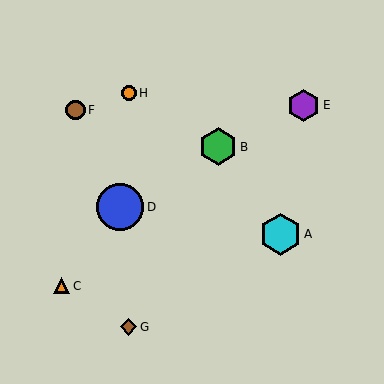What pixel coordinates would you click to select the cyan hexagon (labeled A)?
Click at (281, 234) to select the cyan hexagon A.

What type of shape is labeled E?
Shape E is a purple hexagon.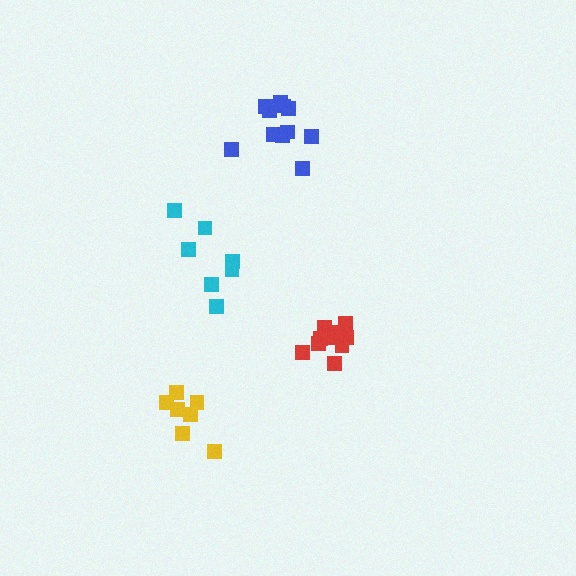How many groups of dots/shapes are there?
There are 4 groups.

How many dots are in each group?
Group 1: 7 dots, Group 2: 12 dots, Group 3: 7 dots, Group 4: 10 dots (36 total).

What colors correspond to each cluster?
The clusters are colored: yellow, blue, cyan, red.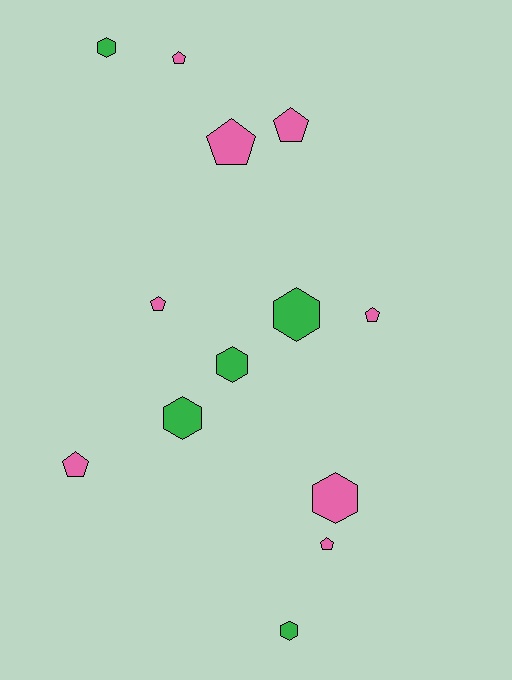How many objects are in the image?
There are 13 objects.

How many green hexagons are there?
There are 5 green hexagons.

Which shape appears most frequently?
Pentagon, with 7 objects.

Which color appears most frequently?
Pink, with 8 objects.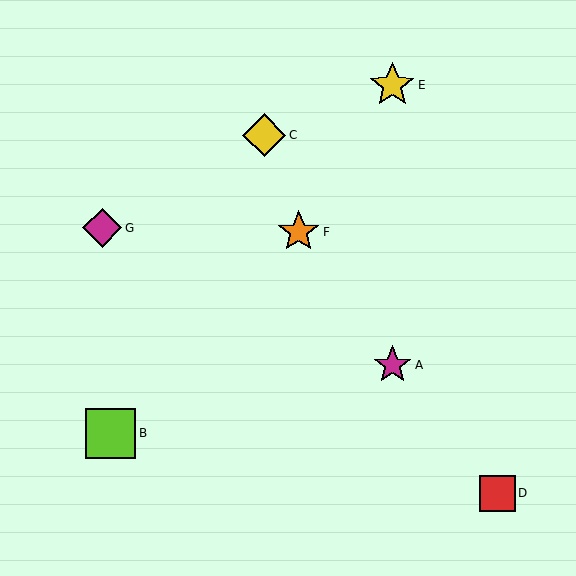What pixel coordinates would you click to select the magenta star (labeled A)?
Click at (393, 365) to select the magenta star A.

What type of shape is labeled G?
Shape G is a magenta diamond.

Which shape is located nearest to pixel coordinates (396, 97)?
The yellow star (labeled E) at (392, 85) is nearest to that location.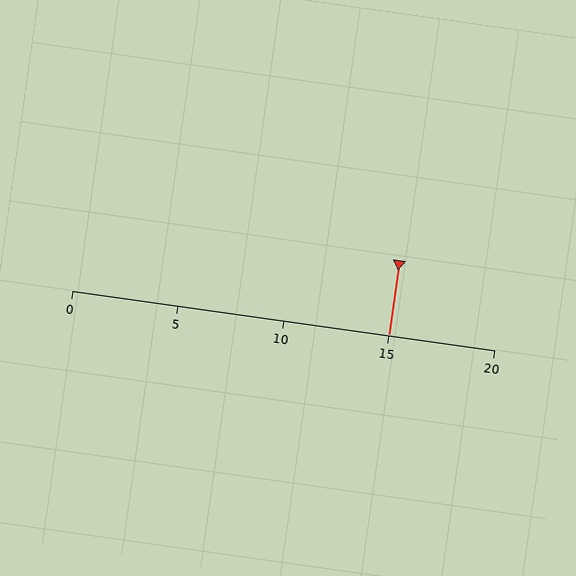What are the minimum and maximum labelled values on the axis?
The axis runs from 0 to 20.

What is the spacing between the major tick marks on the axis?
The major ticks are spaced 5 apart.